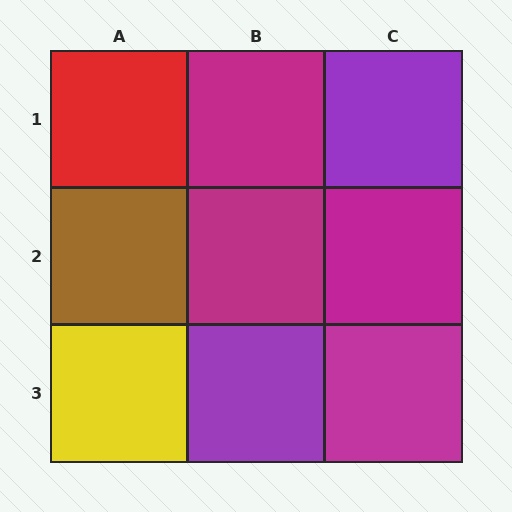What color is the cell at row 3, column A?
Yellow.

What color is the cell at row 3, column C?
Magenta.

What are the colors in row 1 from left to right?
Red, magenta, purple.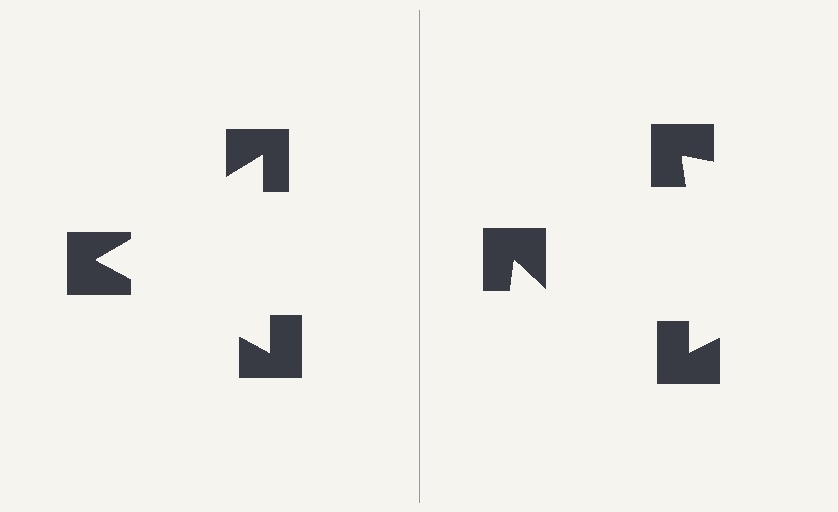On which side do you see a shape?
An illusory triangle appears on the left side. On the right side the wedge cuts are rotated, so no coherent shape forms.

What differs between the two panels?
The notched squares are positioned identically on both sides; only the wedge orientations differ. On the left they align to a triangle; on the right they are misaligned.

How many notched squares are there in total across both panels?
6 — 3 on each side.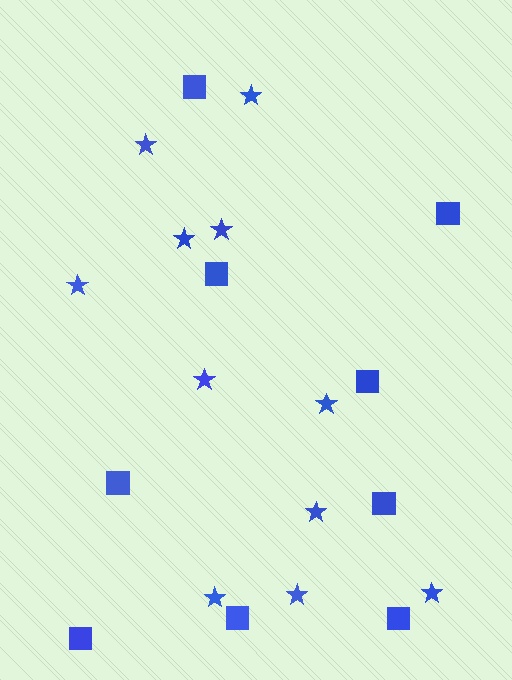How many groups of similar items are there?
There are 2 groups: one group of squares (9) and one group of stars (11).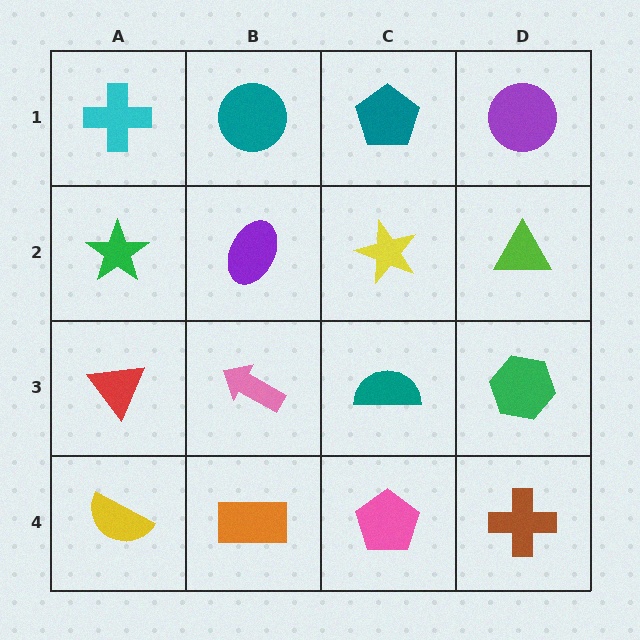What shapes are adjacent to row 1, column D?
A lime triangle (row 2, column D), a teal pentagon (row 1, column C).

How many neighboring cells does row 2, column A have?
3.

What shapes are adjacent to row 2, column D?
A purple circle (row 1, column D), a green hexagon (row 3, column D), a yellow star (row 2, column C).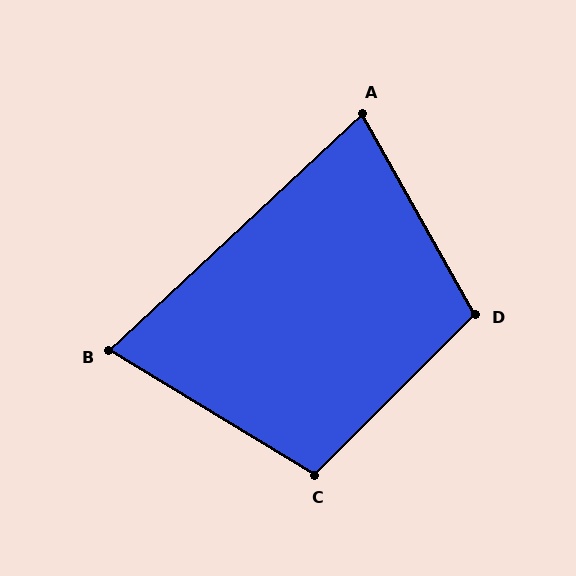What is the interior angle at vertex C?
Approximately 104 degrees (obtuse).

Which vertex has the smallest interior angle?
B, at approximately 74 degrees.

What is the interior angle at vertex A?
Approximately 76 degrees (acute).